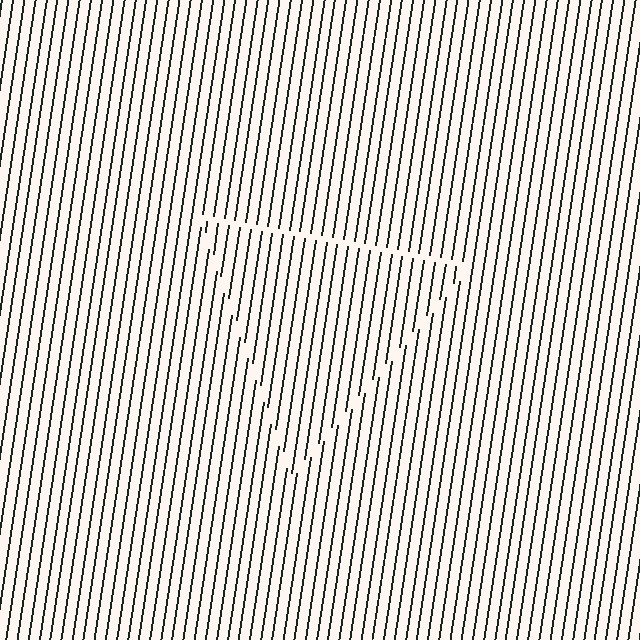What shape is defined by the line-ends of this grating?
An illusory triangle. The interior of the shape contains the same grating, shifted by half a period — the contour is defined by the phase discontinuity where line-ends from the inner and outer gratings abut.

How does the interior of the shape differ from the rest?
The interior of the shape contains the same grating, shifted by half a period — the contour is defined by the phase discontinuity where line-ends from the inner and outer gratings abut.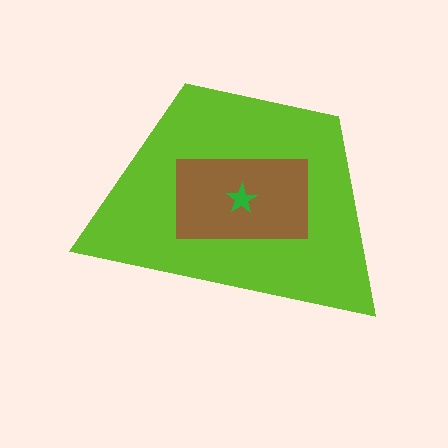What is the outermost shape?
The lime trapezoid.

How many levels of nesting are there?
3.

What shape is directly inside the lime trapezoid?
The brown rectangle.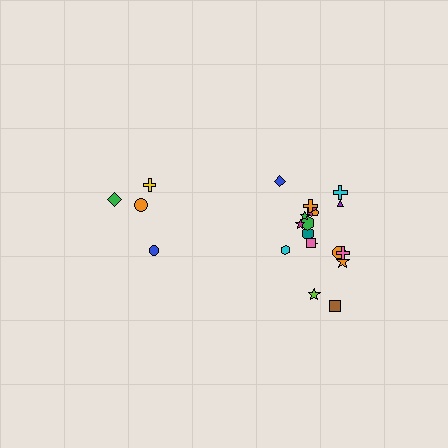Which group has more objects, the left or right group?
The right group.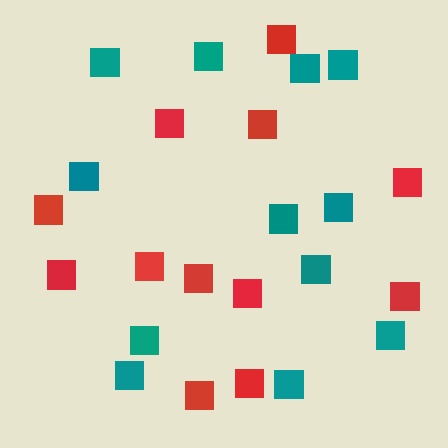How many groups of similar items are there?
There are 2 groups: one group of teal squares (12) and one group of red squares (12).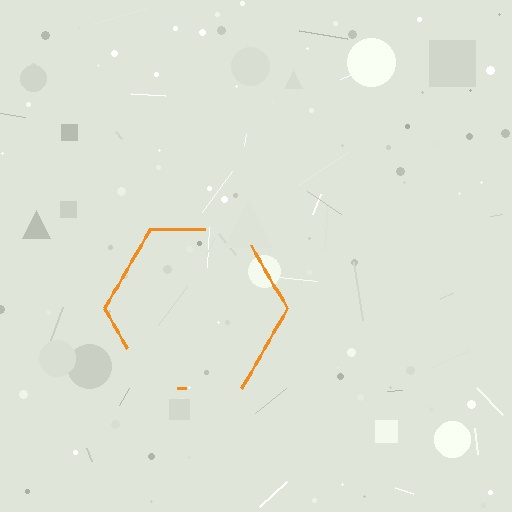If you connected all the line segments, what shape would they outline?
They would outline a hexagon.